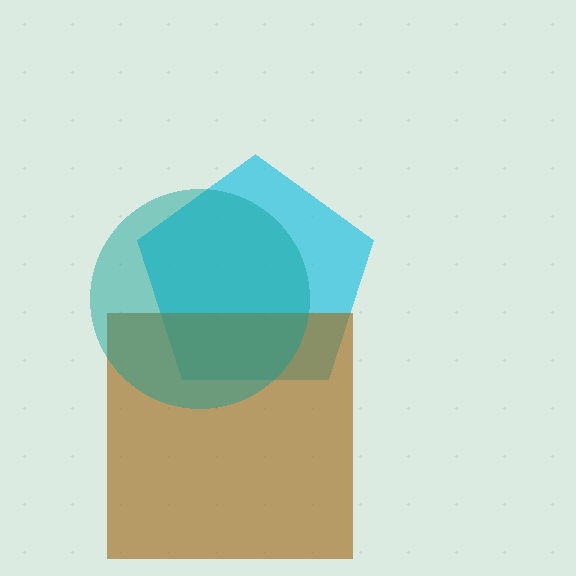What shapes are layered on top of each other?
The layered shapes are: a cyan pentagon, a brown square, a teal circle.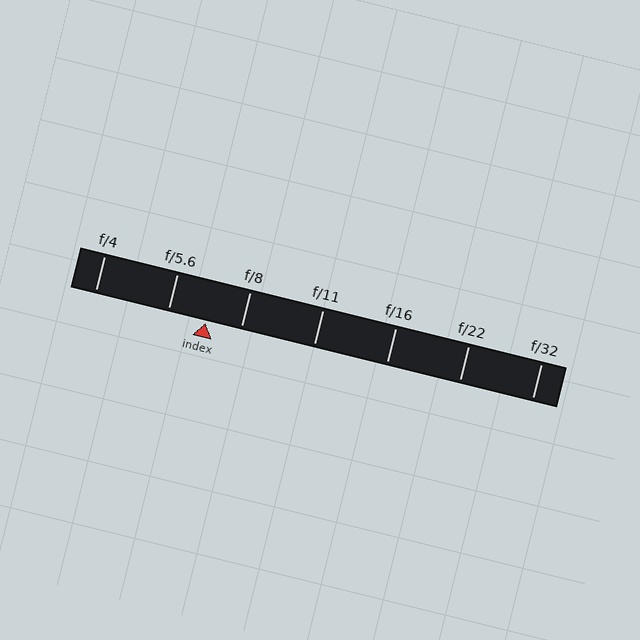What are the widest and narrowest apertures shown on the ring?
The widest aperture shown is f/4 and the narrowest is f/32.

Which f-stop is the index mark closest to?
The index mark is closest to f/8.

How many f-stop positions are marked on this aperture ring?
There are 7 f-stop positions marked.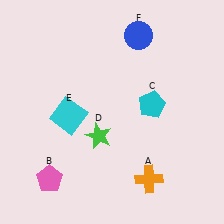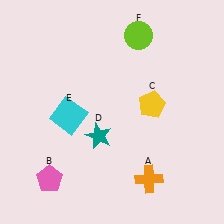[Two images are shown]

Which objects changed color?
C changed from cyan to yellow. D changed from green to teal. F changed from blue to lime.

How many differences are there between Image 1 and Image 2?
There are 3 differences between the two images.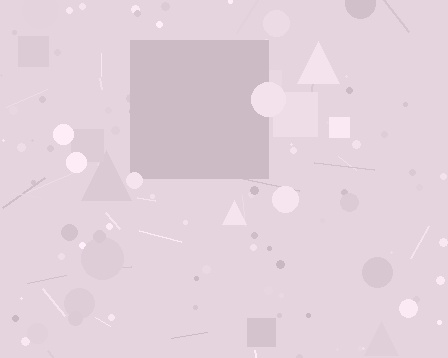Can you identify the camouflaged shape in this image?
The camouflaged shape is a square.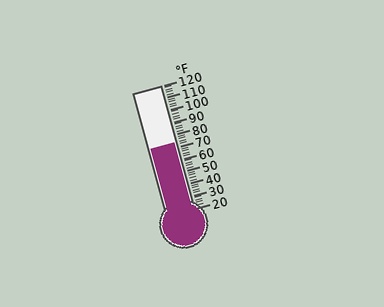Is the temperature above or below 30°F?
The temperature is above 30°F.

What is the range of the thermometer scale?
The thermometer scale ranges from 20°F to 120°F.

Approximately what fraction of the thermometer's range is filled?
The thermometer is filled to approximately 55% of its range.